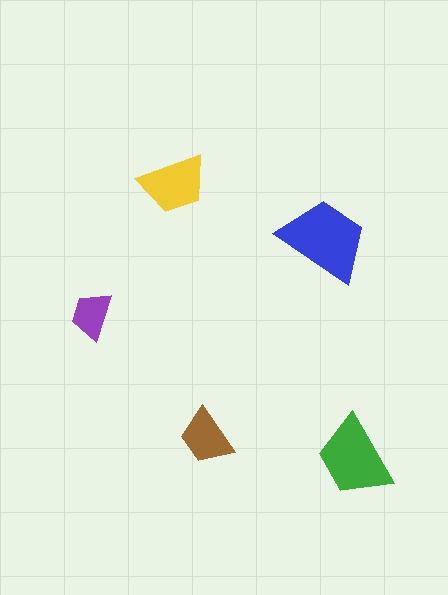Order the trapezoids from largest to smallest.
the blue one, the green one, the yellow one, the brown one, the purple one.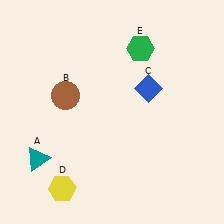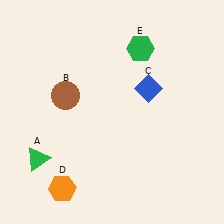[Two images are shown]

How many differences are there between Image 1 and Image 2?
There are 2 differences between the two images.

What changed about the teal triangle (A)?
In Image 1, A is teal. In Image 2, it changed to green.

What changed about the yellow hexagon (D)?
In Image 1, D is yellow. In Image 2, it changed to orange.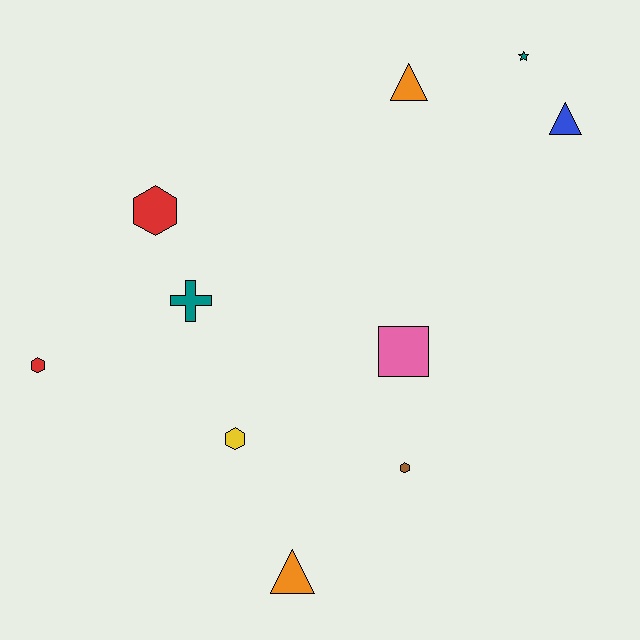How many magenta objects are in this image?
There are no magenta objects.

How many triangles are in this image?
There are 3 triangles.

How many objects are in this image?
There are 10 objects.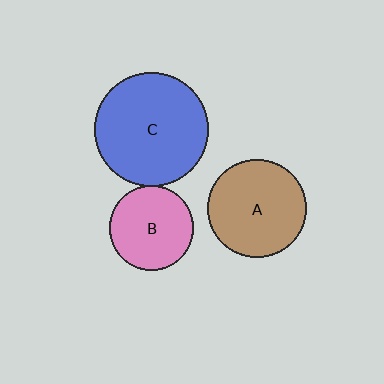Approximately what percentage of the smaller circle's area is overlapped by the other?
Approximately 5%.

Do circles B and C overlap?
Yes.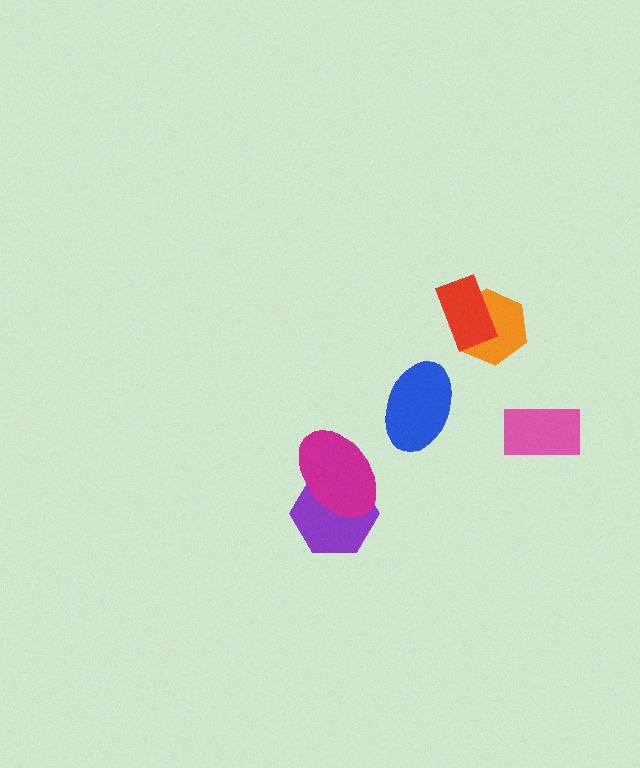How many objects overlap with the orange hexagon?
1 object overlaps with the orange hexagon.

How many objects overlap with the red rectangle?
1 object overlaps with the red rectangle.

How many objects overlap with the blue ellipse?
0 objects overlap with the blue ellipse.